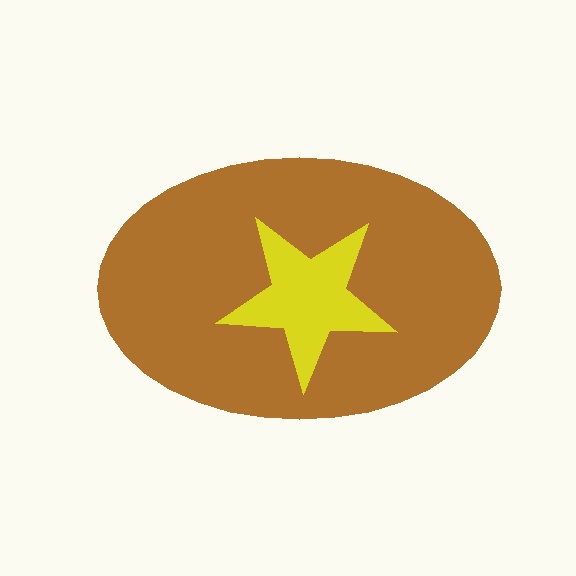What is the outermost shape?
The brown ellipse.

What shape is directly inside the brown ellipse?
The yellow star.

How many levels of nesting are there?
2.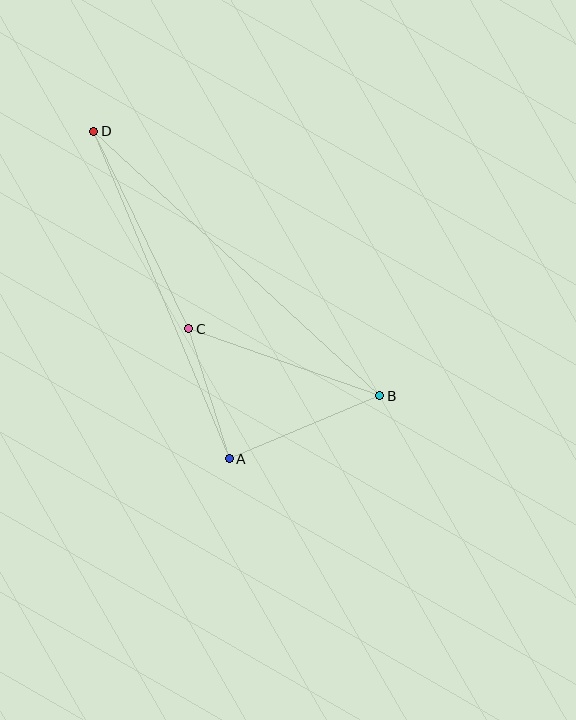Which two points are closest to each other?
Points A and C are closest to each other.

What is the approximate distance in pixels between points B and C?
The distance between B and C is approximately 203 pixels.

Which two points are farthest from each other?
Points B and D are farthest from each other.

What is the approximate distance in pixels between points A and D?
The distance between A and D is approximately 354 pixels.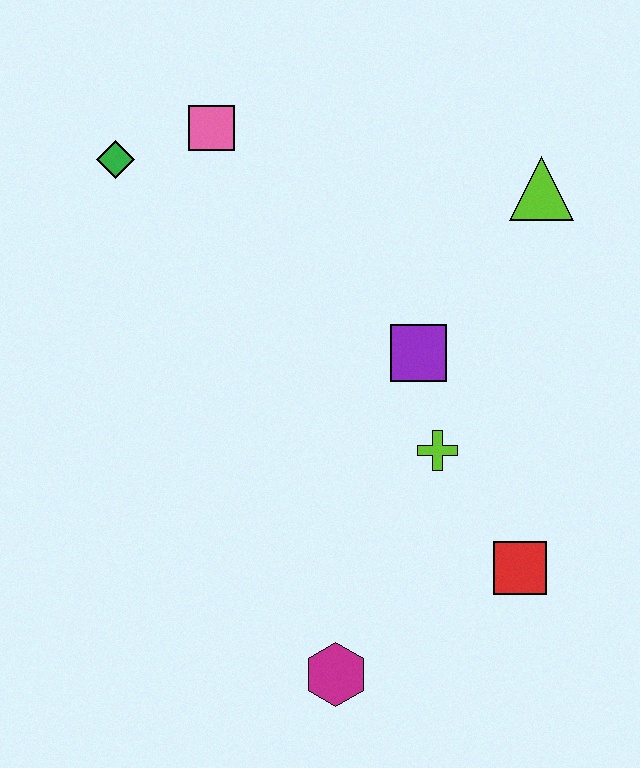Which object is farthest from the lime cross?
The green diamond is farthest from the lime cross.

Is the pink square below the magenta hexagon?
No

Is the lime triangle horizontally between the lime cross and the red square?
No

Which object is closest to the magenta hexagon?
The red square is closest to the magenta hexagon.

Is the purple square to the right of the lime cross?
No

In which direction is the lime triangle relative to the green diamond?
The lime triangle is to the right of the green diamond.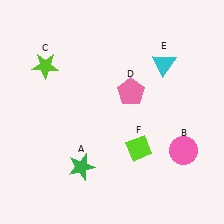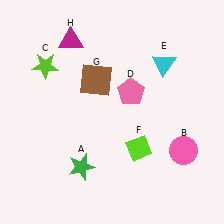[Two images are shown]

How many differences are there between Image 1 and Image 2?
There are 2 differences between the two images.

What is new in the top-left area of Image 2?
A brown square (G) was added in the top-left area of Image 2.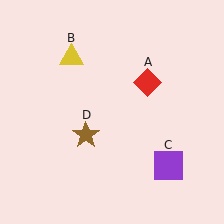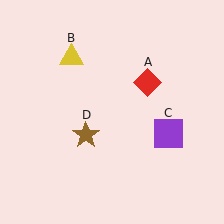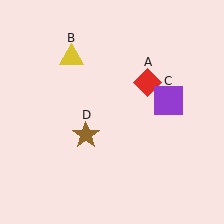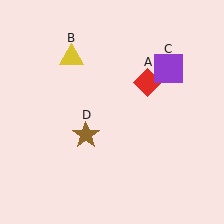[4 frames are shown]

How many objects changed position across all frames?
1 object changed position: purple square (object C).